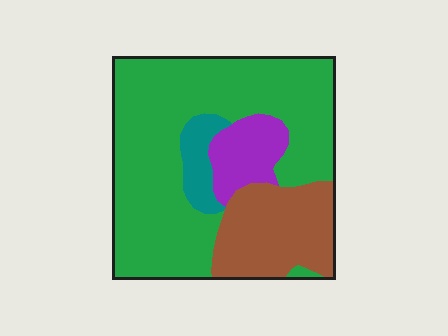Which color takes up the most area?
Green, at roughly 65%.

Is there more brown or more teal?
Brown.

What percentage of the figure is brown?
Brown covers 21% of the figure.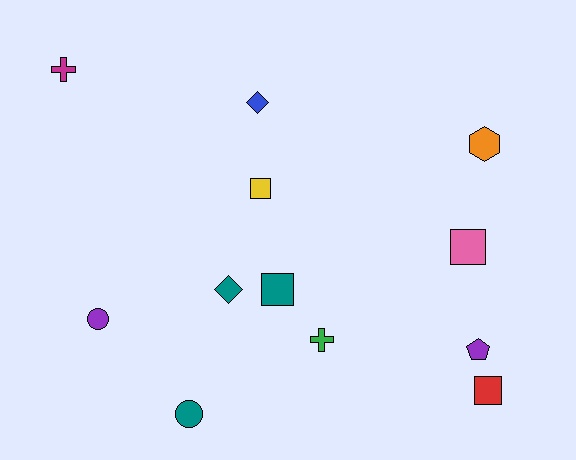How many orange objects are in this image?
There is 1 orange object.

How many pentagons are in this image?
There is 1 pentagon.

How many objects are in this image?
There are 12 objects.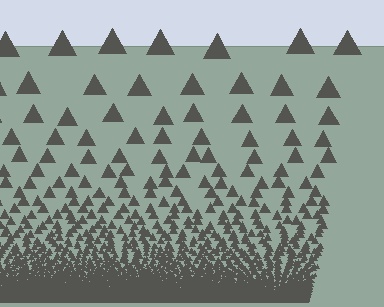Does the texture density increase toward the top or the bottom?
Density increases toward the bottom.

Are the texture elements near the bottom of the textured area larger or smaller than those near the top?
Smaller. The gradient is inverted — elements near the bottom are smaller and denser.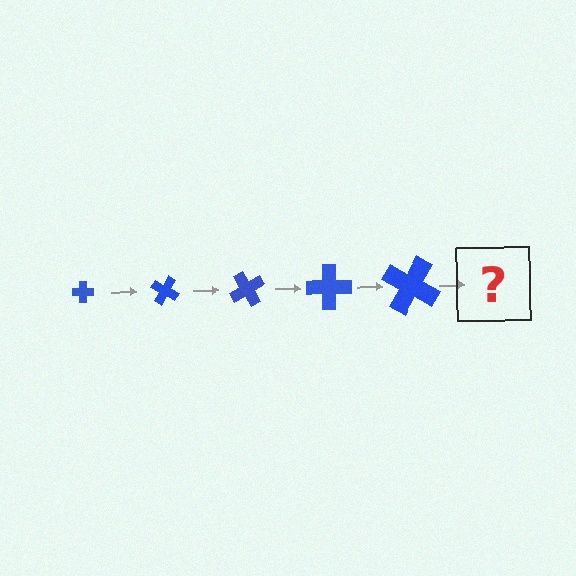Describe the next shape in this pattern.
It should be a cross, larger than the previous one and rotated 150 degrees from the start.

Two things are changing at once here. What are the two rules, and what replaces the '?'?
The two rules are that the cross grows larger each step and it rotates 30 degrees each step. The '?' should be a cross, larger than the previous one and rotated 150 degrees from the start.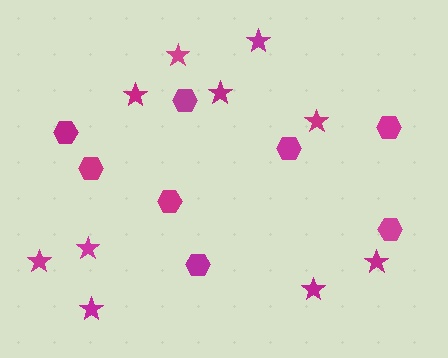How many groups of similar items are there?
There are 2 groups: one group of hexagons (8) and one group of stars (10).